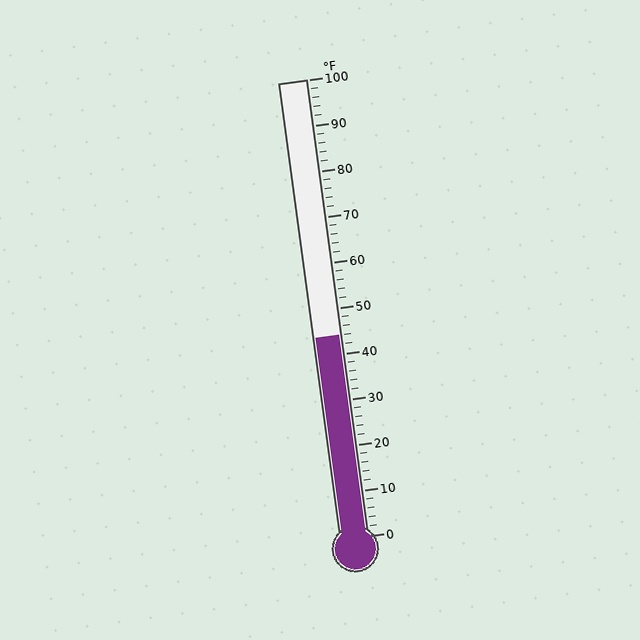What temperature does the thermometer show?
The thermometer shows approximately 44°F.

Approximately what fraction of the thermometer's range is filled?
The thermometer is filled to approximately 45% of its range.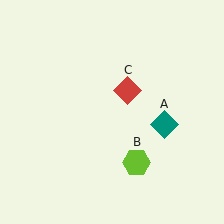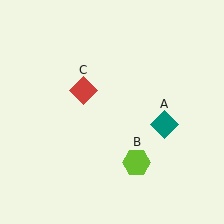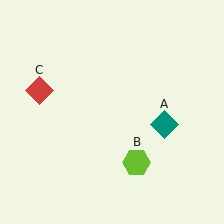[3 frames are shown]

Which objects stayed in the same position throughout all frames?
Teal diamond (object A) and lime hexagon (object B) remained stationary.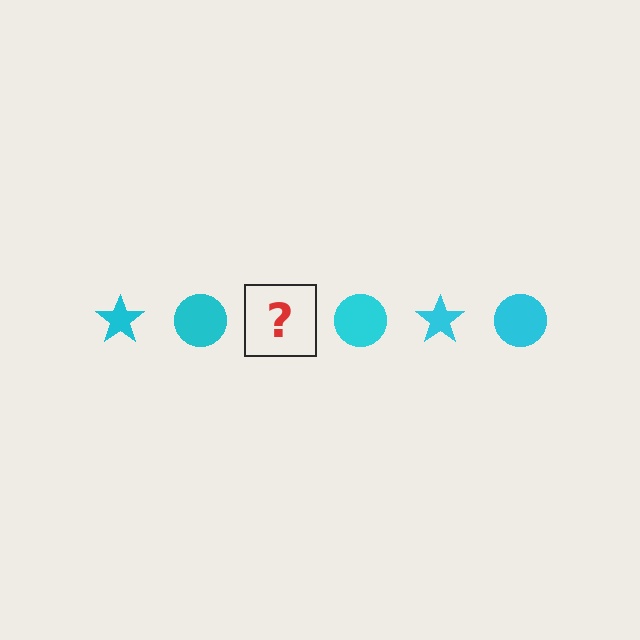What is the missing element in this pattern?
The missing element is a cyan star.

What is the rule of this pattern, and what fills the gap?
The rule is that the pattern cycles through star, circle shapes in cyan. The gap should be filled with a cyan star.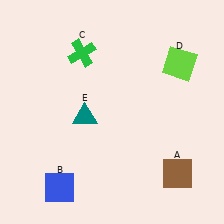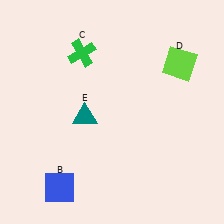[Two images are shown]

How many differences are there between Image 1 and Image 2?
There is 1 difference between the two images.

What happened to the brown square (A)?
The brown square (A) was removed in Image 2. It was in the bottom-right area of Image 1.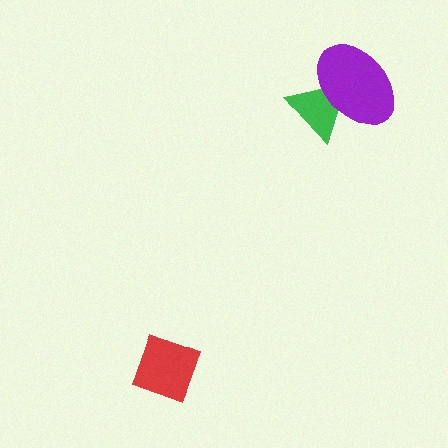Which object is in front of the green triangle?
The purple ellipse is in front of the green triangle.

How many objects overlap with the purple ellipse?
1 object overlaps with the purple ellipse.